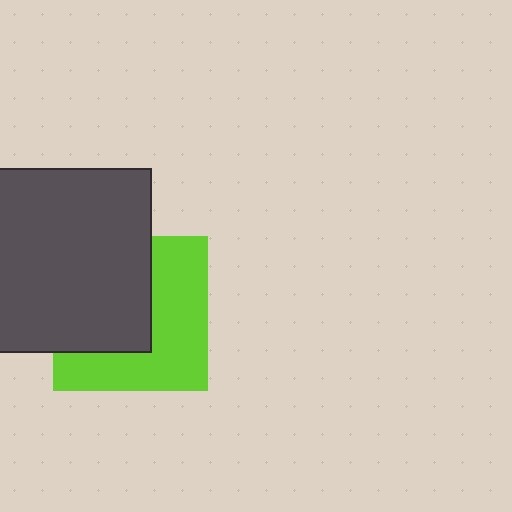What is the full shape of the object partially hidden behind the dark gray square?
The partially hidden object is a lime square.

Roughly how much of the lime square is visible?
About half of it is visible (roughly 52%).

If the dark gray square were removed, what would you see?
You would see the complete lime square.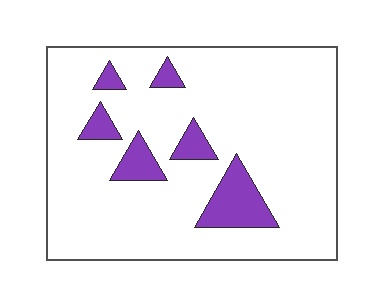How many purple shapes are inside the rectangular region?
6.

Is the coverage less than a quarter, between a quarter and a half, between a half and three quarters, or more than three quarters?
Less than a quarter.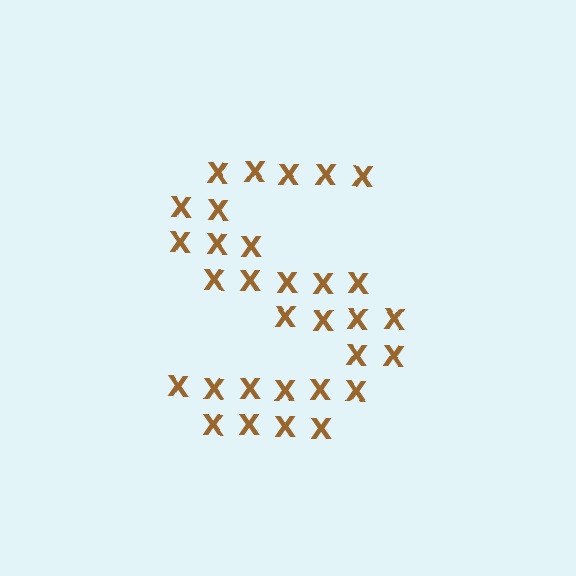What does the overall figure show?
The overall figure shows the letter S.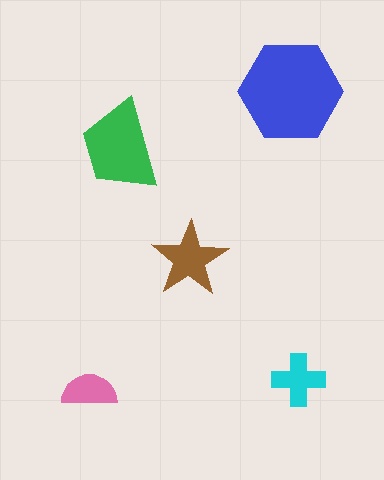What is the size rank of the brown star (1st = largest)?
3rd.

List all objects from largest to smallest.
The blue hexagon, the green trapezoid, the brown star, the cyan cross, the pink semicircle.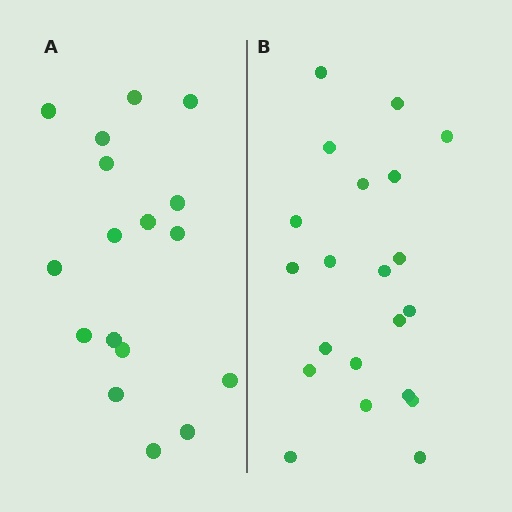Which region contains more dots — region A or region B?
Region B (the right region) has more dots.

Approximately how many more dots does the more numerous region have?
Region B has about 4 more dots than region A.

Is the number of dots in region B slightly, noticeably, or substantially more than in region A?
Region B has only slightly more — the two regions are fairly close. The ratio is roughly 1.2 to 1.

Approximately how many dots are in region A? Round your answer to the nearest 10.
About 20 dots. (The exact count is 17, which rounds to 20.)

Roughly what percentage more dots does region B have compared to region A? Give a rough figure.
About 25% more.